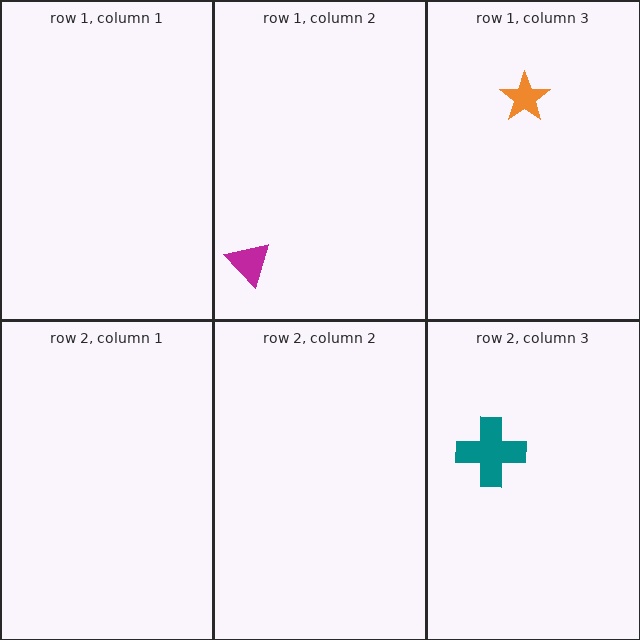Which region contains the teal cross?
The row 2, column 3 region.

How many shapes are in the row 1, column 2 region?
1.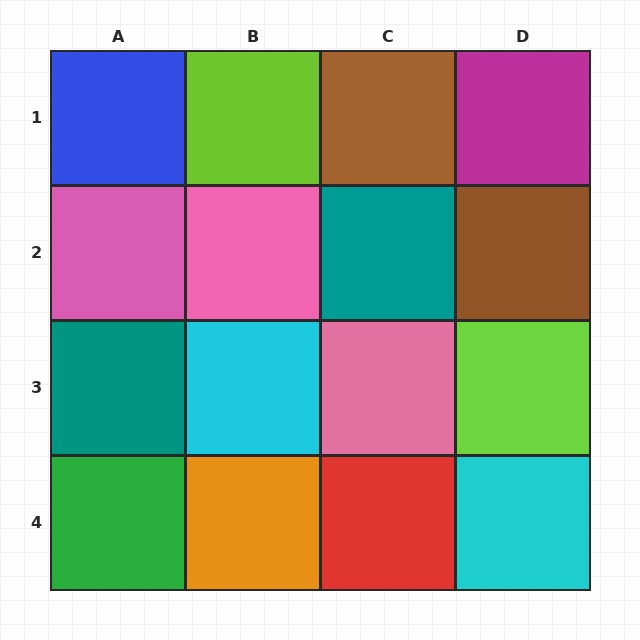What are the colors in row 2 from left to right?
Pink, pink, teal, brown.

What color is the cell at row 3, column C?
Pink.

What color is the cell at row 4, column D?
Cyan.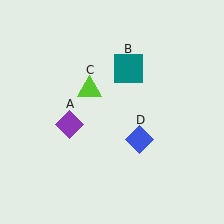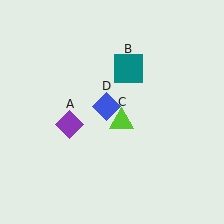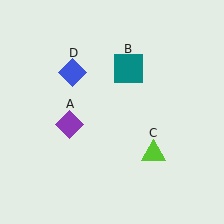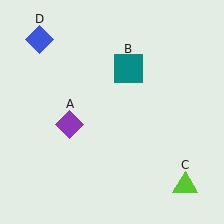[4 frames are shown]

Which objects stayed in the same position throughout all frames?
Purple diamond (object A) and teal square (object B) remained stationary.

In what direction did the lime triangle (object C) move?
The lime triangle (object C) moved down and to the right.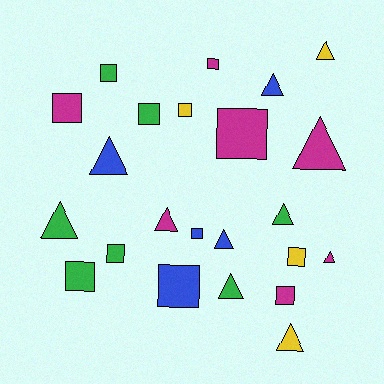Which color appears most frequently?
Green, with 7 objects.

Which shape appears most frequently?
Square, with 12 objects.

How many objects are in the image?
There are 23 objects.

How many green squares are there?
There are 4 green squares.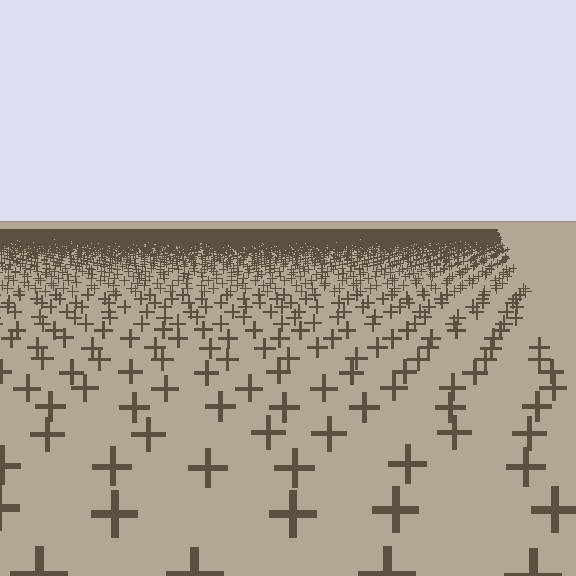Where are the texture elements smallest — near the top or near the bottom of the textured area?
Near the top.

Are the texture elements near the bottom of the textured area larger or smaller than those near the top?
Larger. Near the bottom, elements are closer to the viewer and appear at a bigger on-screen size.